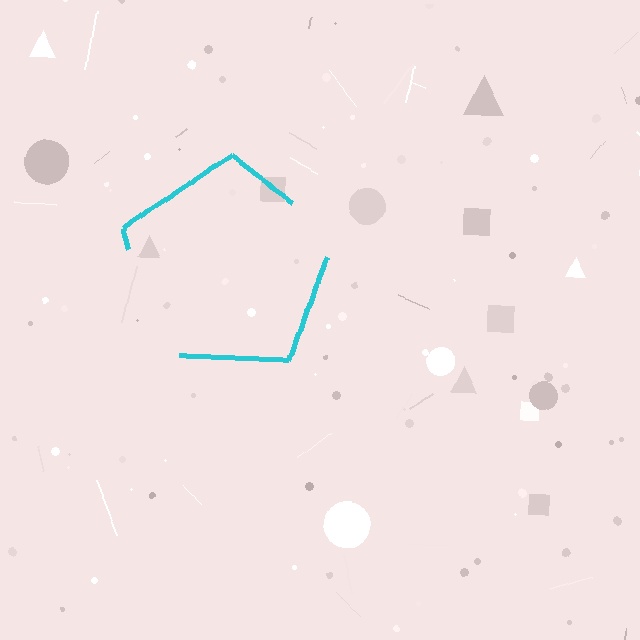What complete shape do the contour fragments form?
The contour fragments form a pentagon.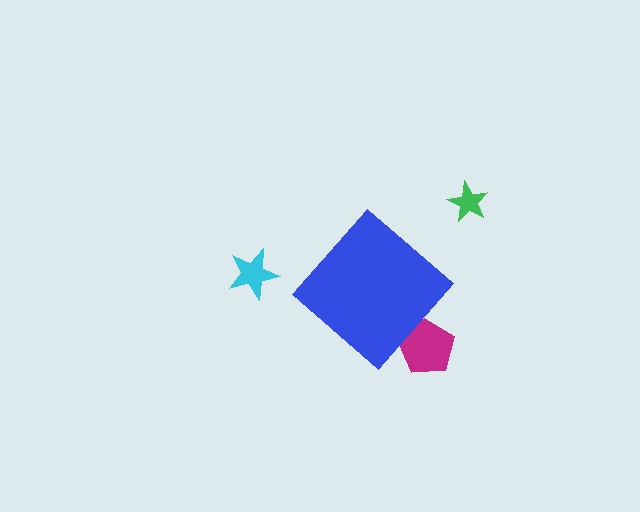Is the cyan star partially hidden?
No, the cyan star is fully visible.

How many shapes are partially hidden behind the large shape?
1 shape is partially hidden.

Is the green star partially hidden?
No, the green star is fully visible.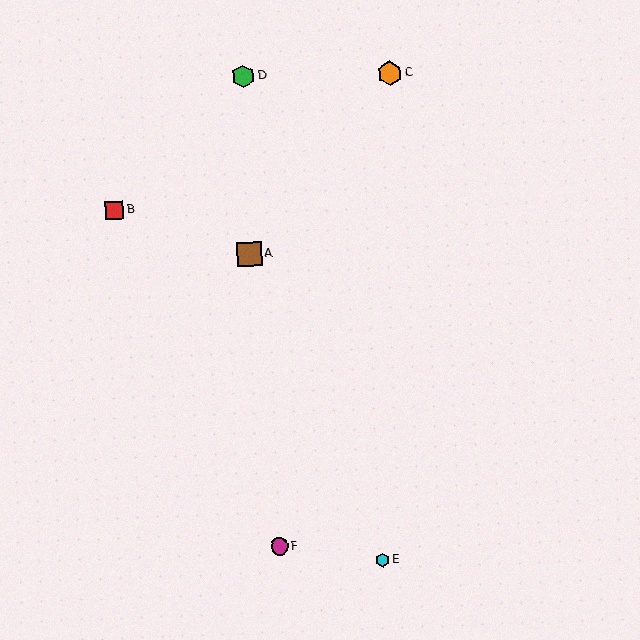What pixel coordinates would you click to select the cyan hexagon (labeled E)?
Click at (382, 560) to select the cyan hexagon E.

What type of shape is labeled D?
Shape D is a green hexagon.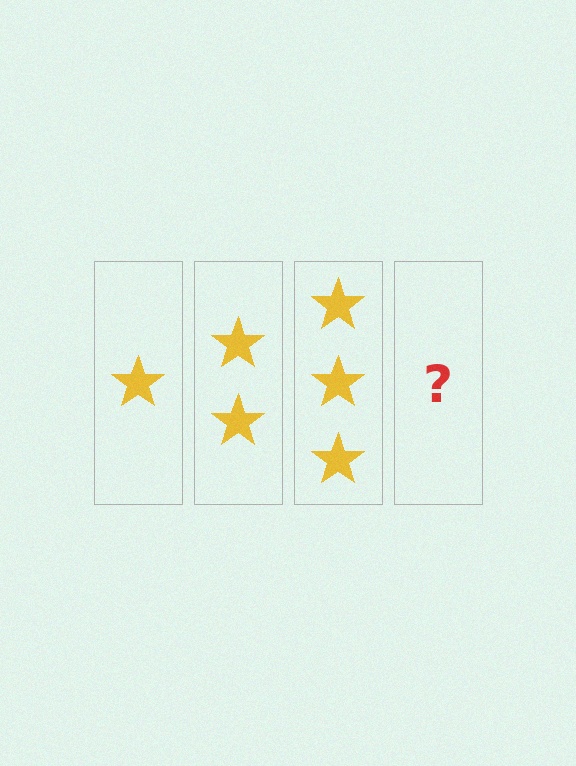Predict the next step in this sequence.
The next step is 4 stars.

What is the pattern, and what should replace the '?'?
The pattern is that each step adds one more star. The '?' should be 4 stars.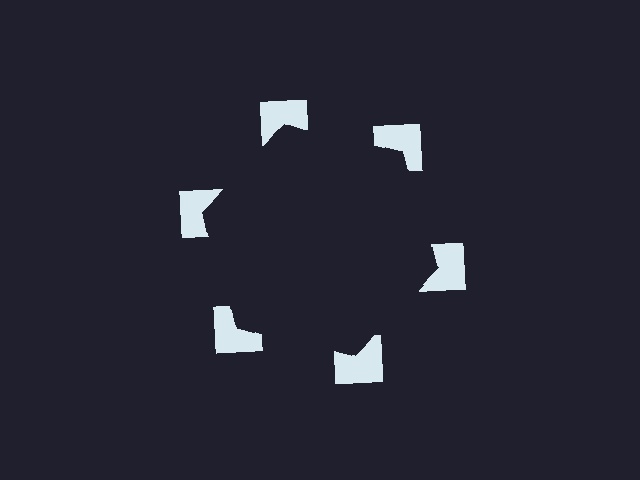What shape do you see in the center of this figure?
An illusory hexagon — its edges are inferred from the aligned wedge cuts in the notched squares, not physically drawn.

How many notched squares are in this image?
There are 6 — one at each vertex of the illusory hexagon.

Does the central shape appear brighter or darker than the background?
It typically appears slightly darker than the background, even though no actual brightness change is drawn.